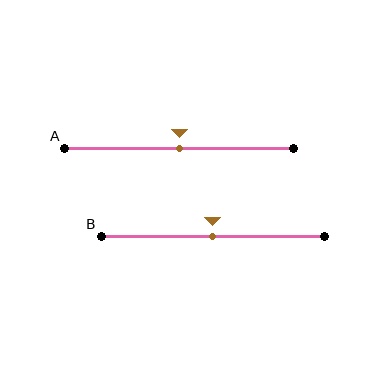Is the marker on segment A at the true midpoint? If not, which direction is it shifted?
Yes, the marker on segment A is at the true midpoint.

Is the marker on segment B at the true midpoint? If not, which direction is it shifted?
Yes, the marker on segment B is at the true midpoint.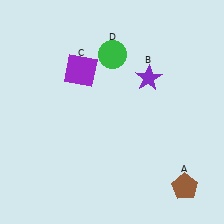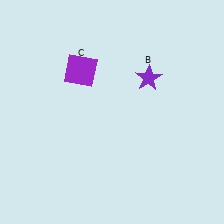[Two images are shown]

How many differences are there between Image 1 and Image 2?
There are 2 differences between the two images.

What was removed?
The brown pentagon (A), the green circle (D) were removed in Image 2.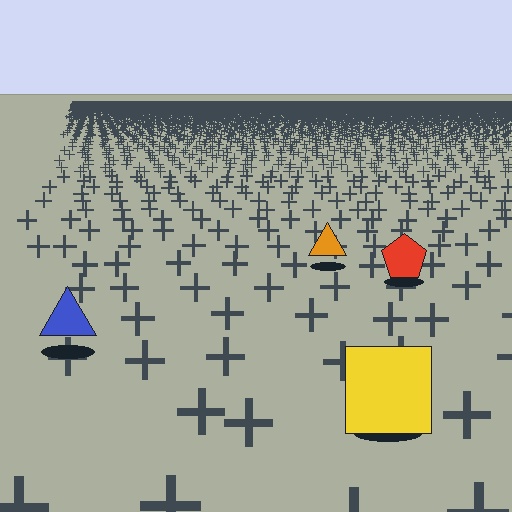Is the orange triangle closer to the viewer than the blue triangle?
No. The blue triangle is closer — you can tell from the texture gradient: the ground texture is coarser near it.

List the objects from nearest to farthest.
From nearest to farthest: the yellow square, the blue triangle, the red pentagon, the orange triangle.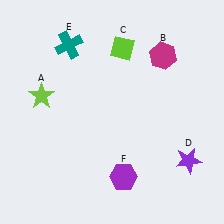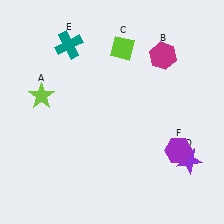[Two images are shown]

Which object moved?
The purple hexagon (F) moved right.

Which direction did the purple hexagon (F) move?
The purple hexagon (F) moved right.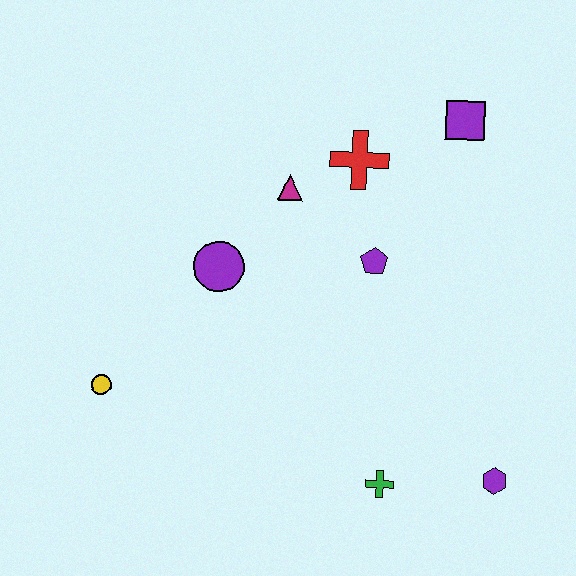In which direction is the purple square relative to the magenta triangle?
The purple square is to the right of the magenta triangle.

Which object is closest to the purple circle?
The magenta triangle is closest to the purple circle.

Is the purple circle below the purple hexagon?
No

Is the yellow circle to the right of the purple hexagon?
No